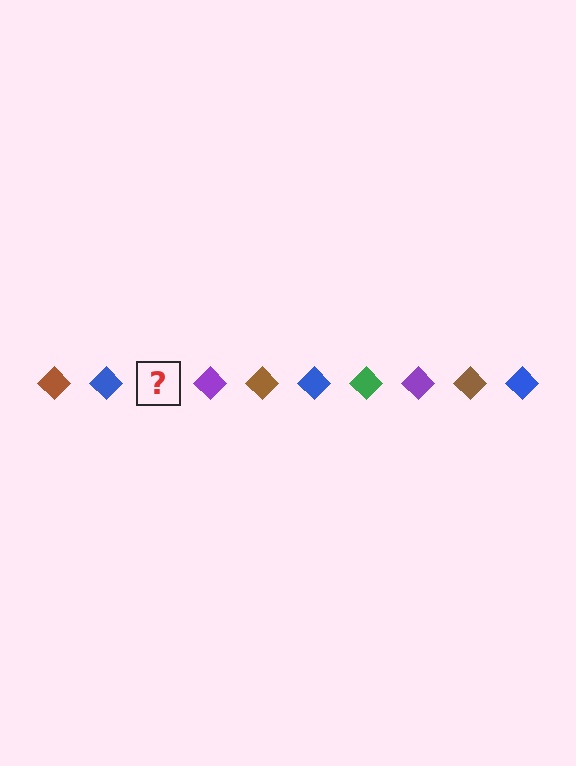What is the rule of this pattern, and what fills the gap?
The rule is that the pattern cycles through brown, blue, green, purple diamonds. The gap should be filled with a green diamond.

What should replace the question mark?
The question mark should be replaced with a green diamond.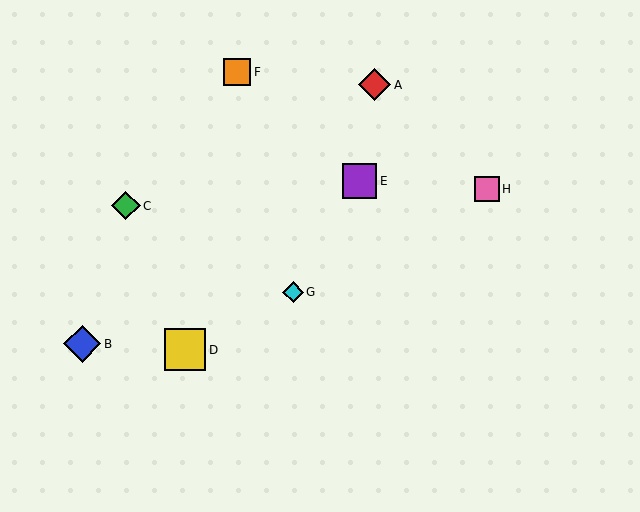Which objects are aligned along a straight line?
Objects D, G, H are aligned along a straight line.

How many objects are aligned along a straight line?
3 objects (D, G, H) are aligned along a straight line.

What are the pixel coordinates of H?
Object H is at (487, 189).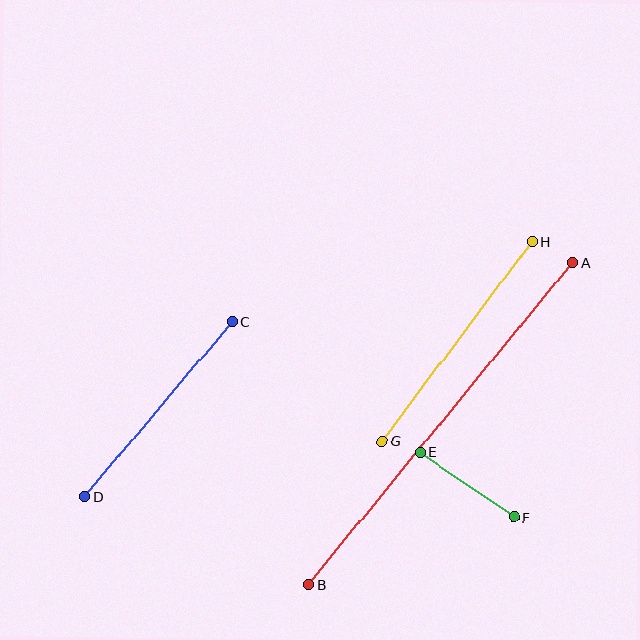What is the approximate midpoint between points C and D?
The midpoint is at approximately (158, 409) pixels.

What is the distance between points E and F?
The distance is approximately 113 pixels.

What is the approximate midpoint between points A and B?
The midpoint is at approximately (441, 424) pixels.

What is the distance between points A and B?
The distance is approximately 416 pixels.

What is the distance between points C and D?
The distance is approximately 229 pixels.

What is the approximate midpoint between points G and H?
The midpoint is at approximately (457, 341) pixels.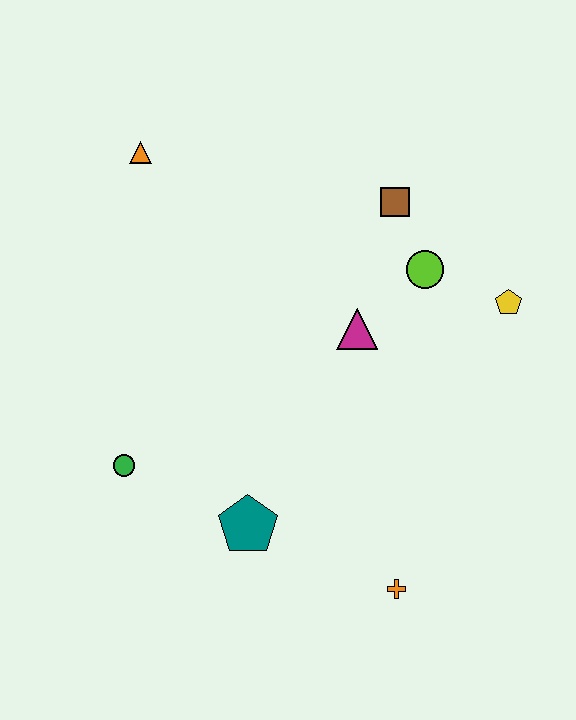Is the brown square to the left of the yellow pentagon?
Yes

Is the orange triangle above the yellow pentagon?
Yes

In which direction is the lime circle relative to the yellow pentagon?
The lime circle is to the left of the yellow pentagon.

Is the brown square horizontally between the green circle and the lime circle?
Yes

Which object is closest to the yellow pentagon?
The lime circle is closest to the yellow pentagon.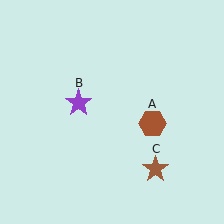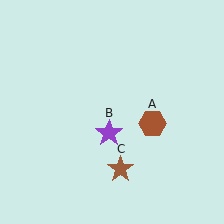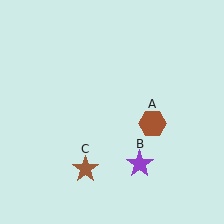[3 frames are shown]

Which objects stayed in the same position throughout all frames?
Brown hexagon (object A) remained stationary.